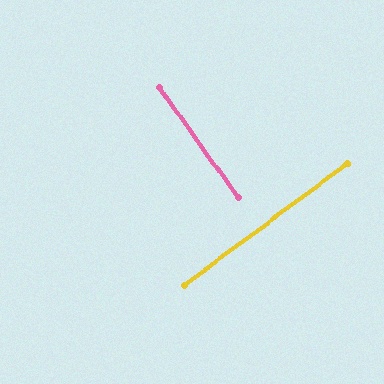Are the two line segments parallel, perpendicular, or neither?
Perpendicular — they meet at approximately 89°.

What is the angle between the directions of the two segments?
Approximately 89 degrees.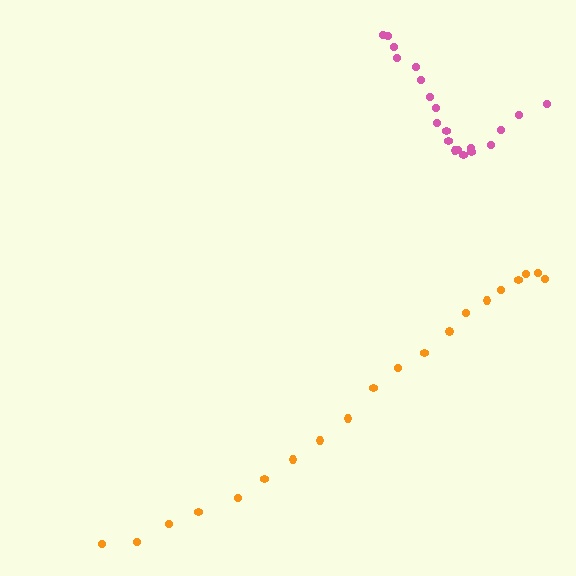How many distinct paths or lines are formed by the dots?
There are 2 distinct paths.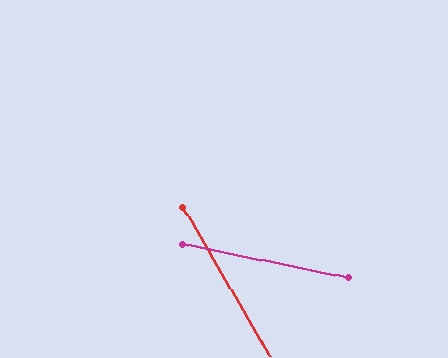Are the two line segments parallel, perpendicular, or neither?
Neither parallel nor perpendicular — they differ by about 48°.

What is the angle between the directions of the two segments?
Approximately 48 degrees.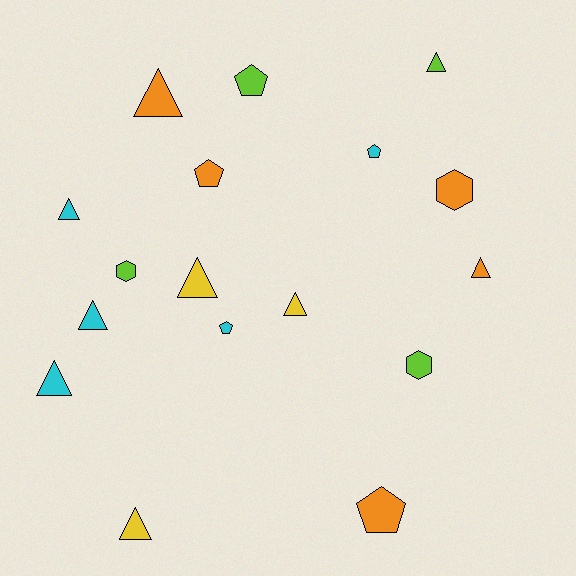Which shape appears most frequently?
Triangle, with 9 objects.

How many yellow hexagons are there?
There are no yellow hexagons.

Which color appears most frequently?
Cyan, with 5 objects.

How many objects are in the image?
There are 17 objects.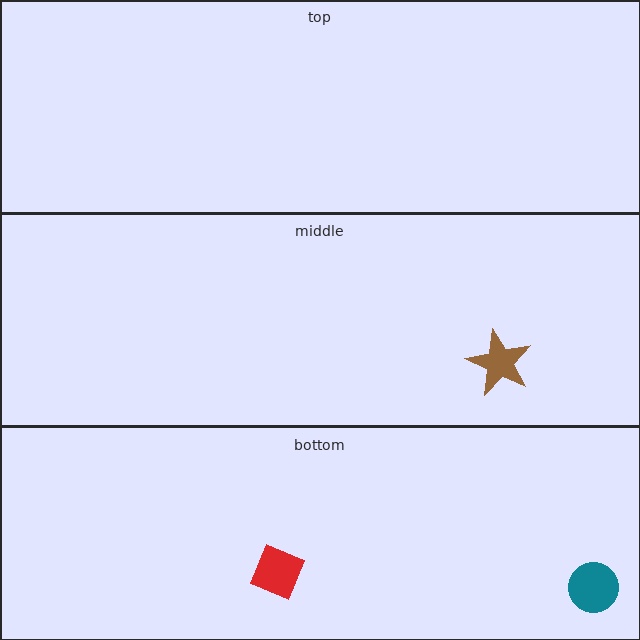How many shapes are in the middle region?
1.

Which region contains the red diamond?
The bottom region.